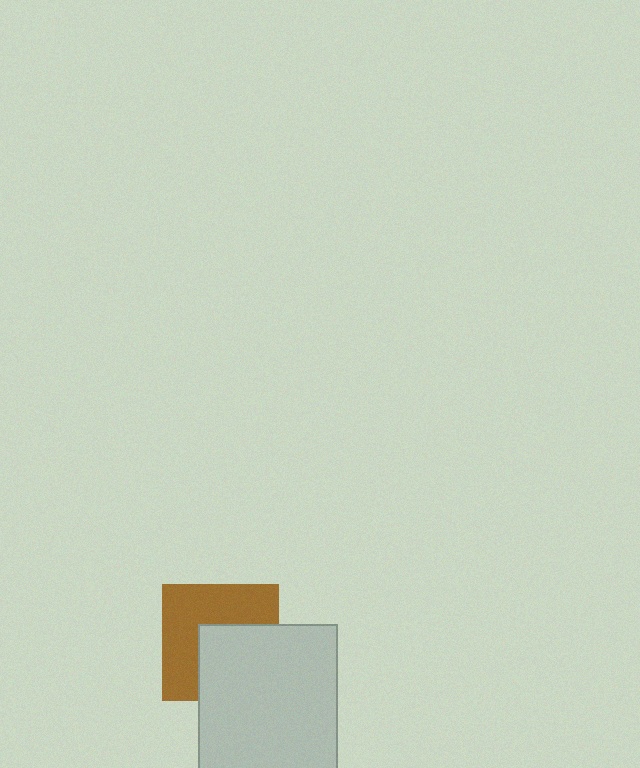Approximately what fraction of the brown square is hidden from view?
Roughly 46% of the brown square is hidden behind the light gray rectangle.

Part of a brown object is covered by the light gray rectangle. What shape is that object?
It is a square.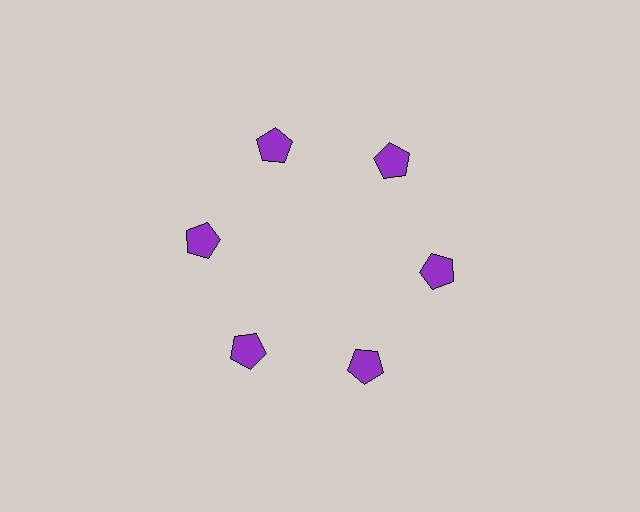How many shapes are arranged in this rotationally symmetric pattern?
There are 6 shapes, arranged in 6 groups of 1.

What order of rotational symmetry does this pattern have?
This pattern has 6-fold rotational symmetry.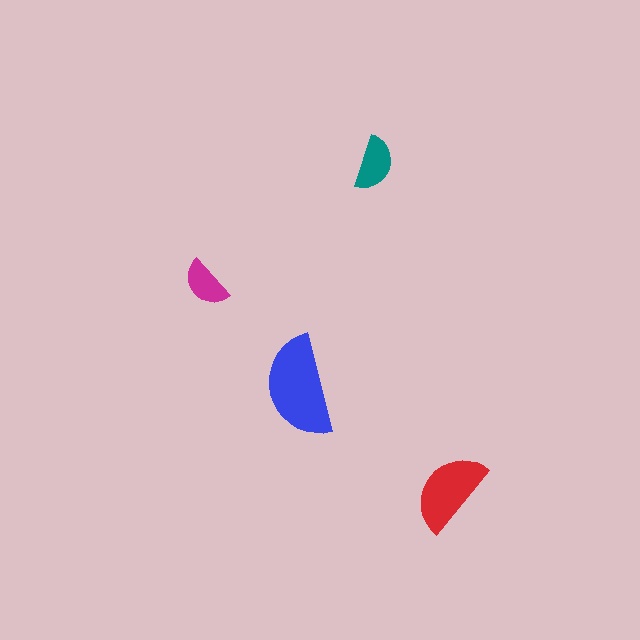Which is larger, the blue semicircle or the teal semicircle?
The blue one.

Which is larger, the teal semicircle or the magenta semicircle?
The teal one.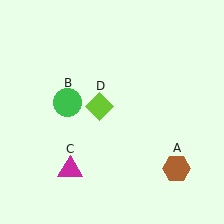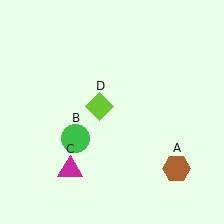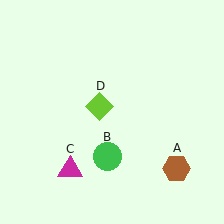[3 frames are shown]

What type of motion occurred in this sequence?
The green circle (object B) rotated counterclockwise around the center of the scene.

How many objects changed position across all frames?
1 object changed position: green circle (object B).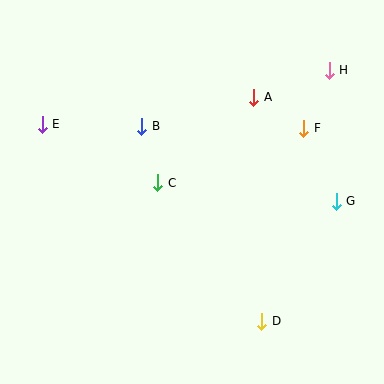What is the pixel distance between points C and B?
The distance between C and B is 59 pixels.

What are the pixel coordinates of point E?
Point E is at (42, 124).